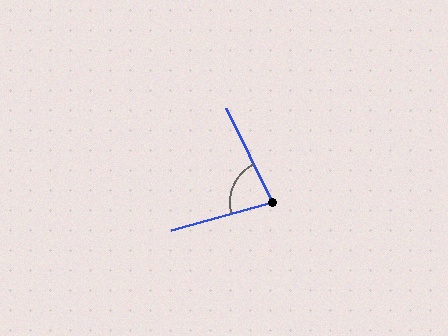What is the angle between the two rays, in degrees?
Approximately 79 degrees.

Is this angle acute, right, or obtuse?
It is acute.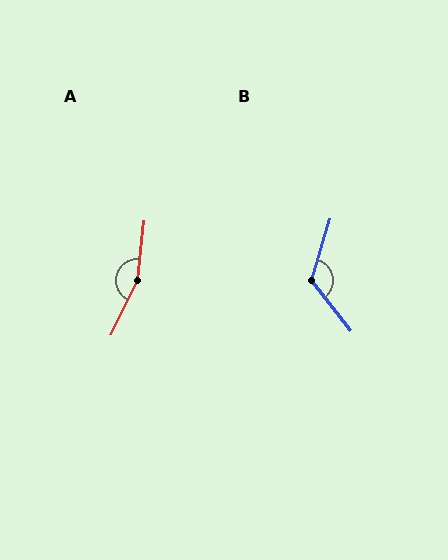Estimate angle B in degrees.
Approximately 125 degrees.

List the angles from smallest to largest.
B (125°), A (160°).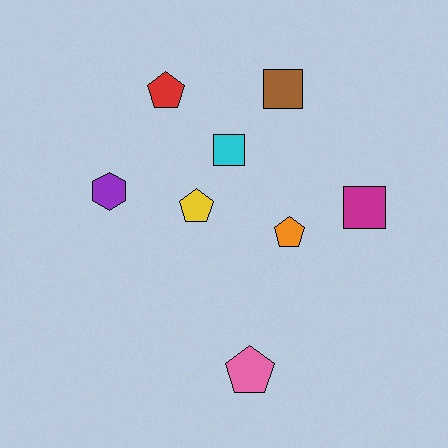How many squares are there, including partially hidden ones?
There are 3 squares.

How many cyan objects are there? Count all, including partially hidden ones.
There is 1 cyan object.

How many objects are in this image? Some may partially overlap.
There are 8 objects.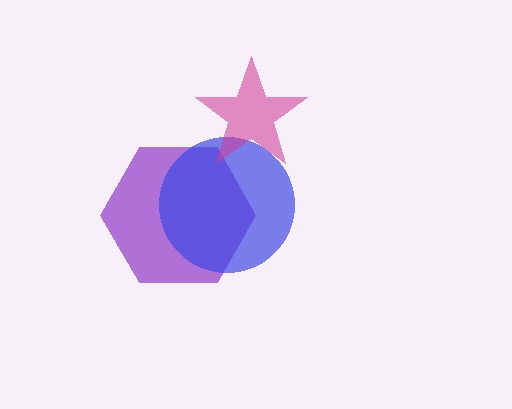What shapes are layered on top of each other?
The layered shapes are: a purple hexagon, a blue circle, a magenta star.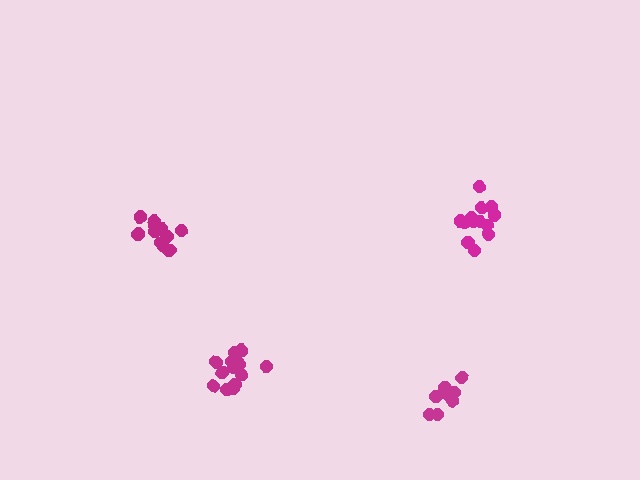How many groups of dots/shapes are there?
There are 4 groups.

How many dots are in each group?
Group 1: 8 dots, Group 2: 14 dots, Group 3: 12 dots, Group 4: 13 dots (47 total).